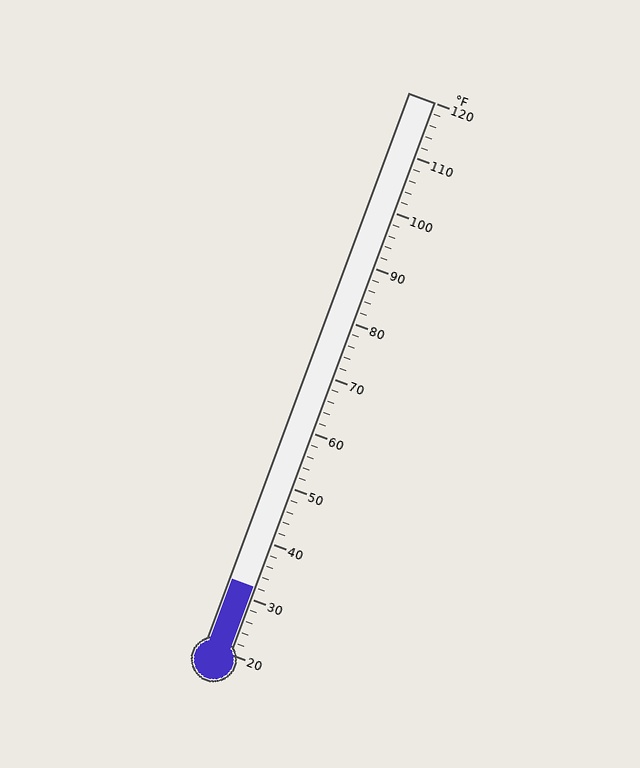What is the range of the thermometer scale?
The thermometer scale ranges from 20°F to 120°F.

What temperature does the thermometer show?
The thermometer shows approximately 32°F.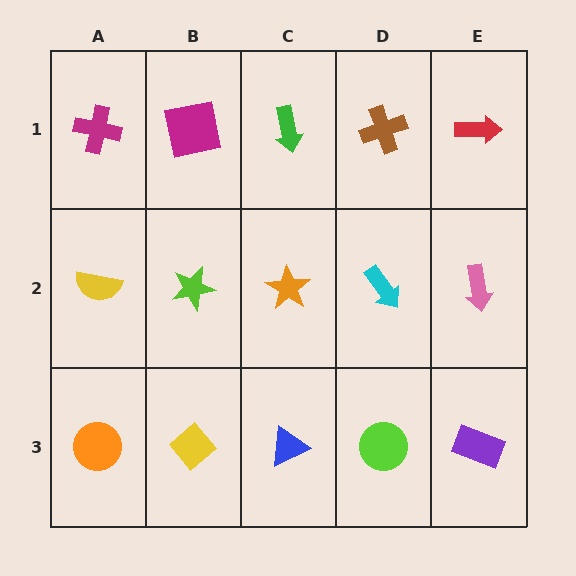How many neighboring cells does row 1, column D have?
3.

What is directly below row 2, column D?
A lime circle.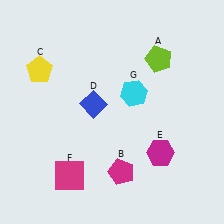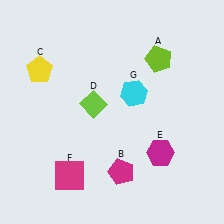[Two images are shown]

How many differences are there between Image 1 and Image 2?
There is 1 difference between the two images.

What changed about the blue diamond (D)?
In Image 1, D is blue. In Image 2, it changed to lime.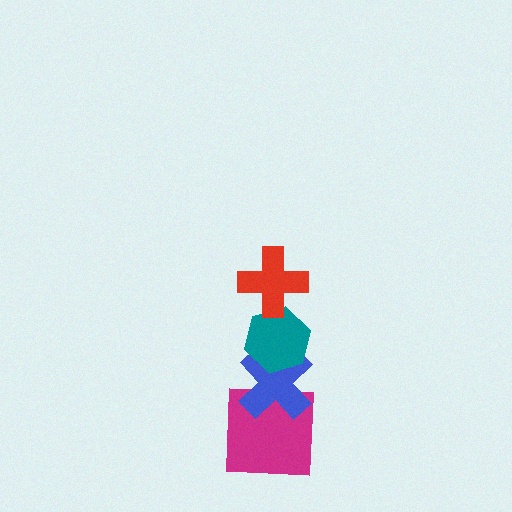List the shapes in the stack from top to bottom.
From top to bottom: the red cross, the teal hexagon, the blue cross, the magenta square.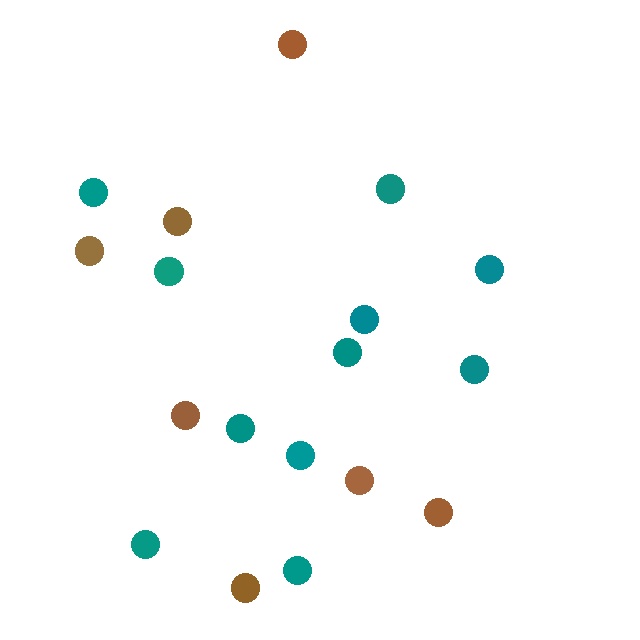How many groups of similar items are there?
There are 2 groups: one group of brown circles (7) and one group of teal circles (11).